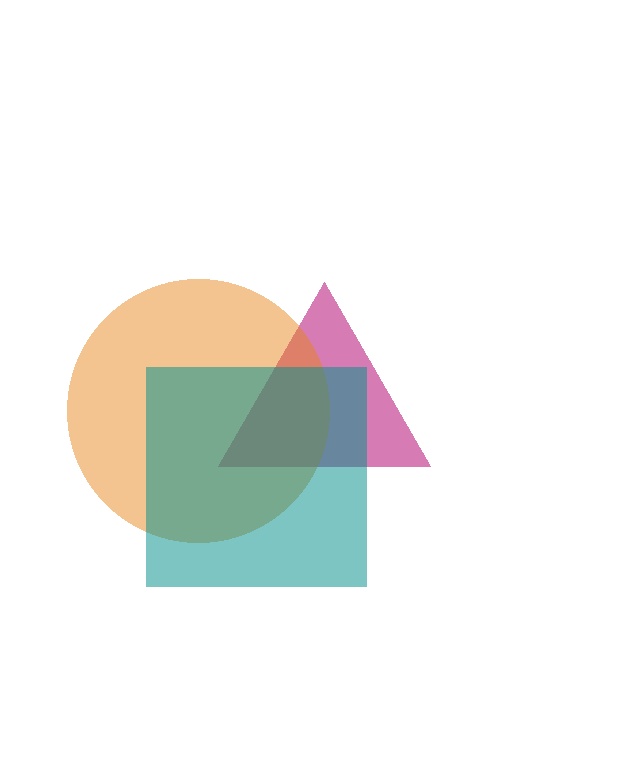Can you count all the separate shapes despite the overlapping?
Yes, there are 3 separate shapes.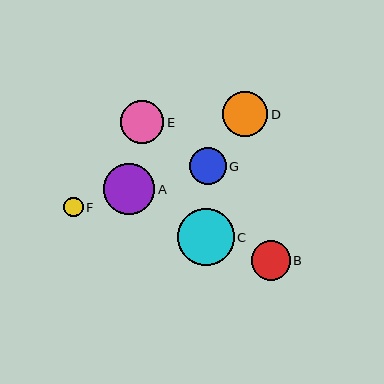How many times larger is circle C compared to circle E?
Circle C is approximately 1.3 times the size of circle E.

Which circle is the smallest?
Circle F is the smallest with a size of approximately 19 pixels.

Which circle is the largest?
Circle C is the largest with a size of approximately 57 pixels.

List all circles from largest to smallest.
From largest to smallest: C, A, D, E, B, G, F.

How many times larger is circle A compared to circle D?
Circle A is approximately 1.1 times the size of circle D.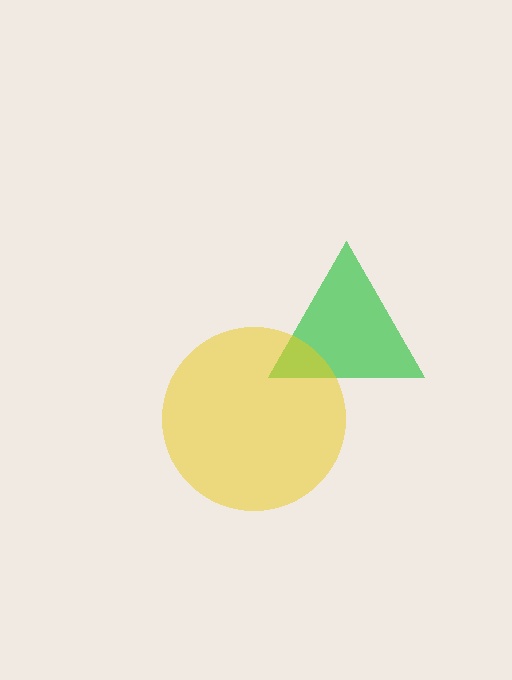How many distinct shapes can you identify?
There are 2 distinct shapes: a green triangle, a yellow circle.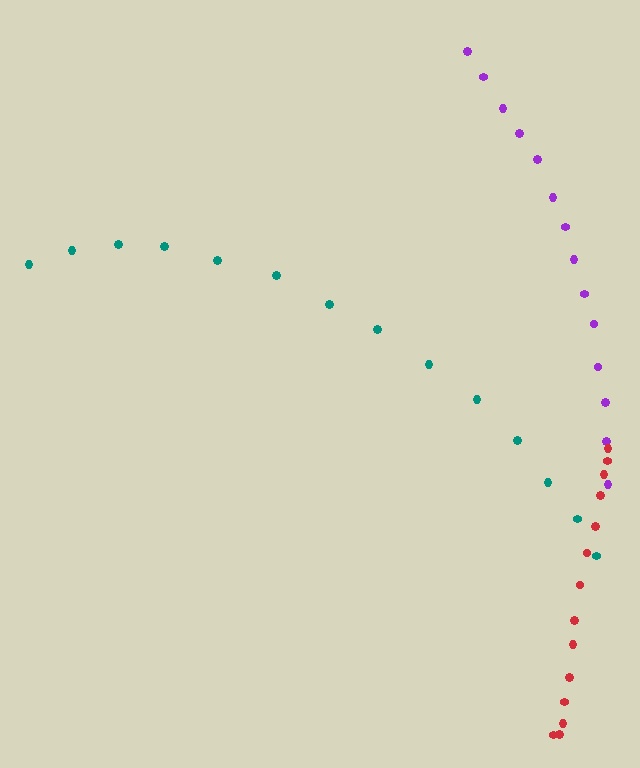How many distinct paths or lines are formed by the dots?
There are 3 distinct paths.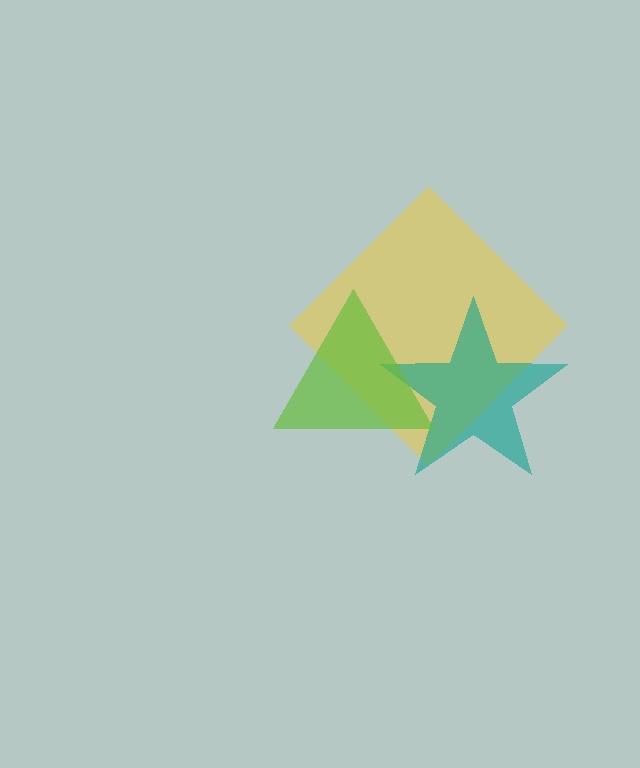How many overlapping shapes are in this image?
There are 3 overlapping shapes in the image.